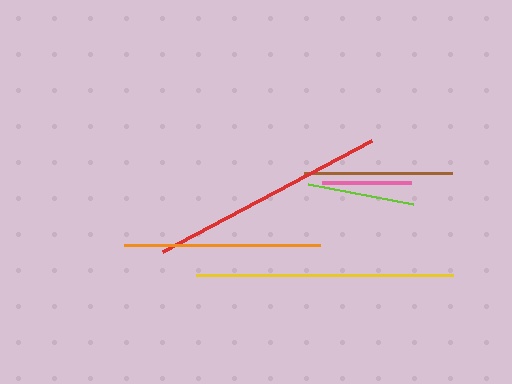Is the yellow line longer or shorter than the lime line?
The yellow line is longer than the lime line.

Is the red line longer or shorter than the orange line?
The red line is longer than the orange line.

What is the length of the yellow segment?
The yellow segment is approximately 258 pixels long.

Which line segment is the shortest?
The pink line is the shortest at approximately 89 pixels.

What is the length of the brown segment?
The brown segment is approximately 148 pixels long.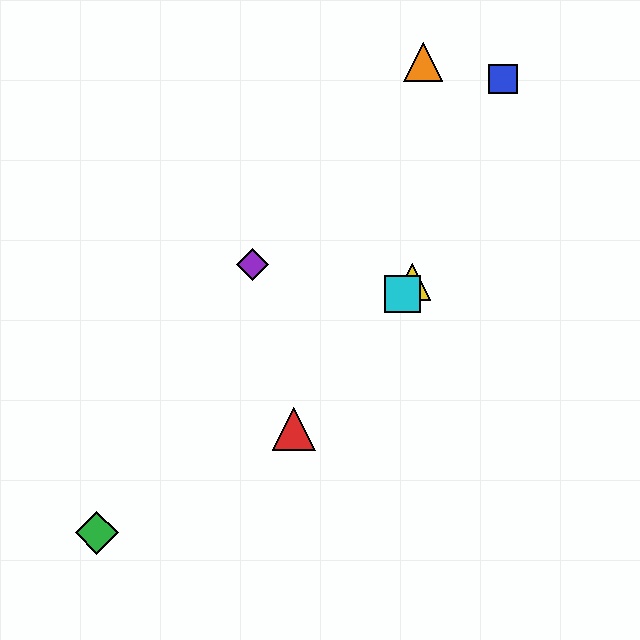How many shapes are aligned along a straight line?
3 shapes (the red triangle, the yellow triangle, the cyan square) are aligned along a straight line.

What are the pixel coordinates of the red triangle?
The red triangle is at (294, 429).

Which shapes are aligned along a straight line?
The red triangle, the yellow triangle, the cyan square are aligned along a straight line.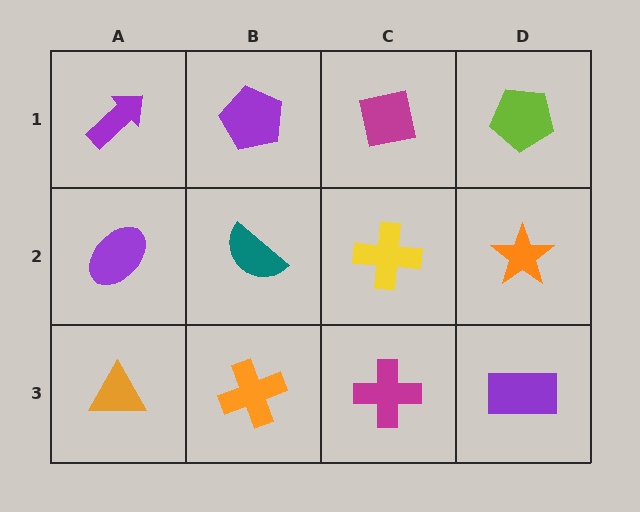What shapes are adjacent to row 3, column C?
A yellow cross (row 2, column C), an orange cross (row 3, column B), a purple rectangle (row 3, column D).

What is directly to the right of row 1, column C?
A lime pentagon.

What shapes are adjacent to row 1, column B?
A teal semicircle (row 2, column B), a purple arrow (row 1, column A), a magenta square (row 1, column C).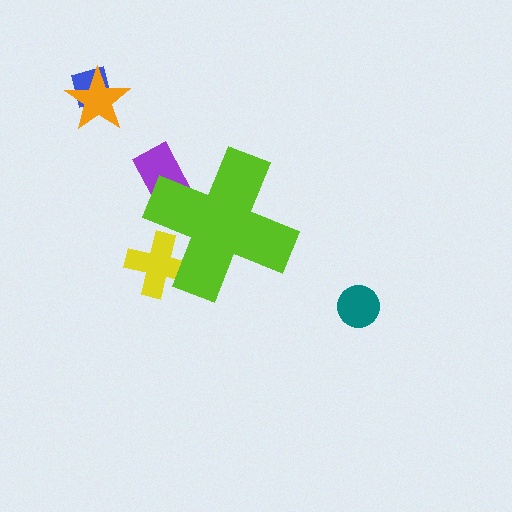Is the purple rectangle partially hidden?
Yes, the purple rectangle is partially hidden behind the lime cross.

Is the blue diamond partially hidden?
No, the blue diamond is fully visible.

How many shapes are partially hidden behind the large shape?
2 shapes are partially hidden.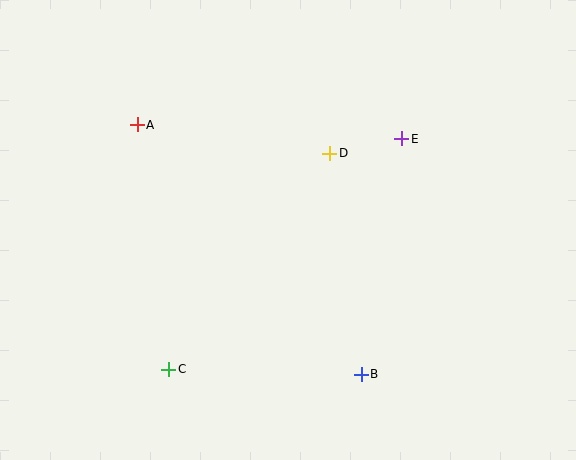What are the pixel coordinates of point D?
Point D is at (330, 153).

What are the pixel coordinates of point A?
Point A is at (137, 125).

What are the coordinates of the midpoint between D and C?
The midpoint between D and C is at (249, 261).